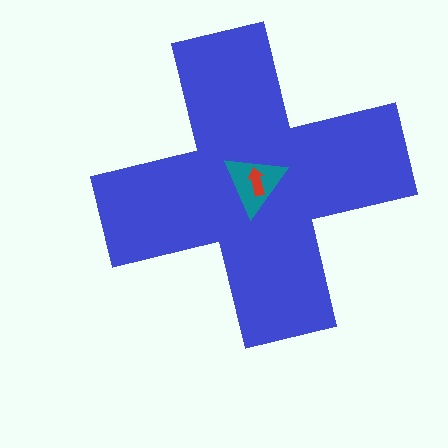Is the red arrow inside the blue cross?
Yes.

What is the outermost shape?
The blue cross.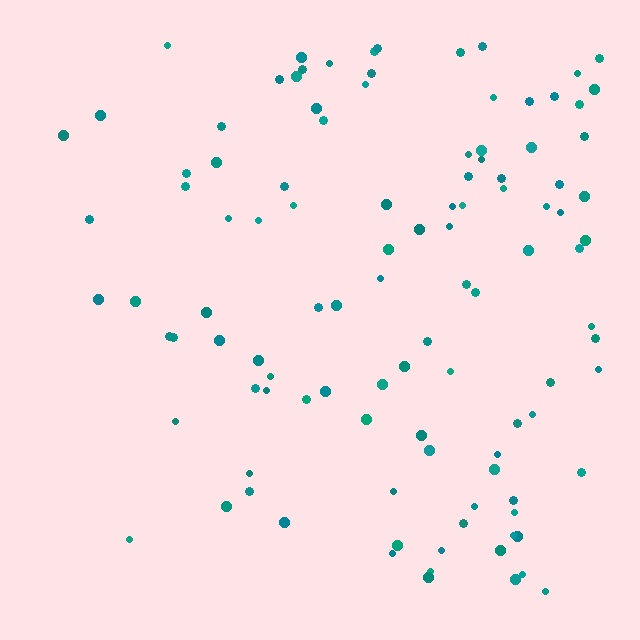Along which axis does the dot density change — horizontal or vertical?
Horizontal.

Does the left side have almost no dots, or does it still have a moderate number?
Still a moderate number, just noticeably fewer than the right.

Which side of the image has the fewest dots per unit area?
The left.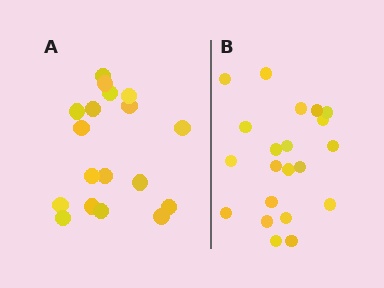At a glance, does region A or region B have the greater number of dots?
Region B (the right region) has more dots.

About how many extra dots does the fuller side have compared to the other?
Region B has just a few more — roughly 2 or 3 more dots than region A.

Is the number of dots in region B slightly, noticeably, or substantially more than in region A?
Region B has only slightly more — the two regions are fairly close. The ratio is roughly 1.2 to 1.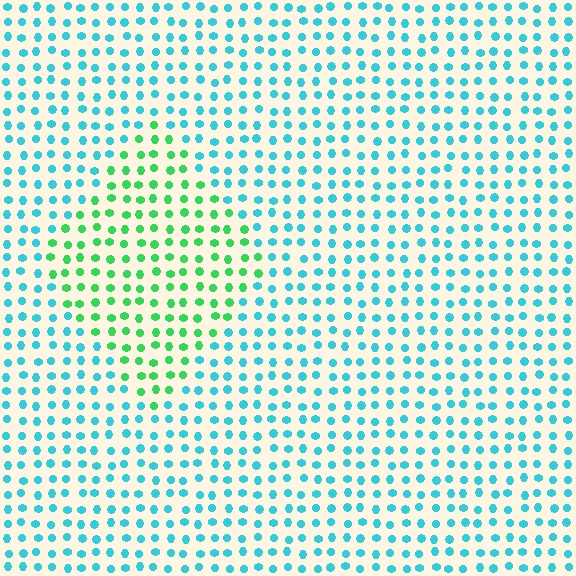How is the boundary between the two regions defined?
The boundary is defined purely by a slight shift in hue (about 51 degrees). Spacing, size, and orientation are identical on both sides.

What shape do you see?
I see a diamond.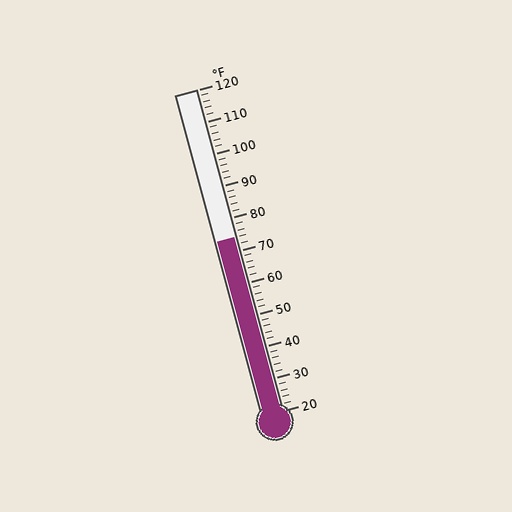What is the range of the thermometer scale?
The thermometer scale ranges from 20°F to 120°F.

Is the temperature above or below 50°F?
The temperature is above 50°F.